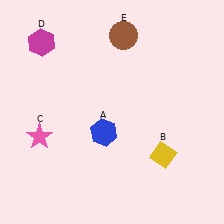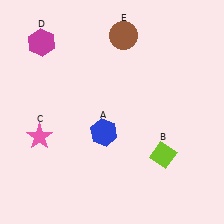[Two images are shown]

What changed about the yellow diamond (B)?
In Image 1, B is yellow. In Image 2, it changed to lime.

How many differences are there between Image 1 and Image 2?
There is 1 difference between the two images.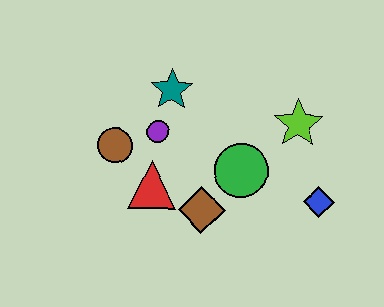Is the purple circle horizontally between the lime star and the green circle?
No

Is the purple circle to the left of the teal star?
Yes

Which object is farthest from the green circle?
The brown circle is farthest from the green circle.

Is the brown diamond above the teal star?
No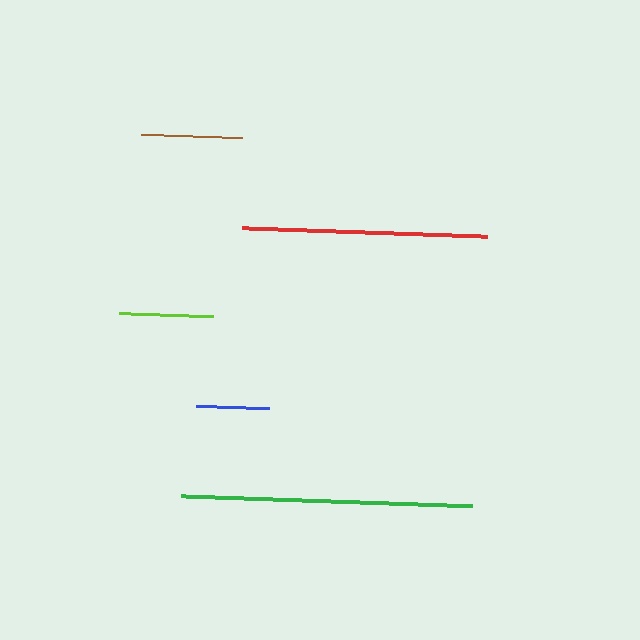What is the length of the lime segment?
The lime segment is approximately 94 pixels long.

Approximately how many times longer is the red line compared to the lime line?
The red line is approximately 2.6 times the length of the lime line.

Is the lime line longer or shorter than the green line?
The green line is longer than the lime line.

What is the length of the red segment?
The red segment is approximately 245 pixels long.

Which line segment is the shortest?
The blue line is the shortest at approximately 74 pixels.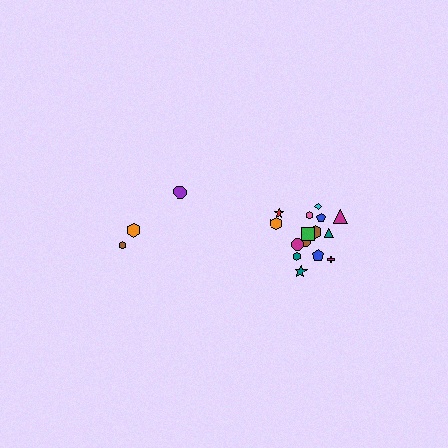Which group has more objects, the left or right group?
The right group.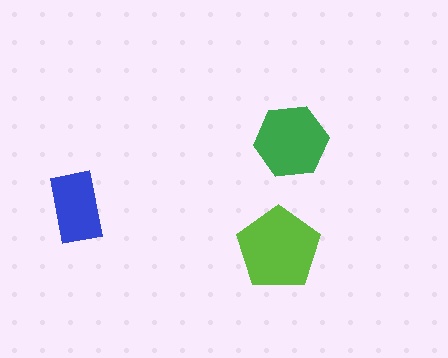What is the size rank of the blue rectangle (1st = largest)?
3rd.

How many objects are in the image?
There are 3 objects in the image.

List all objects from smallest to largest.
The blue rectangle, the green hexagon, the lime pentagon.